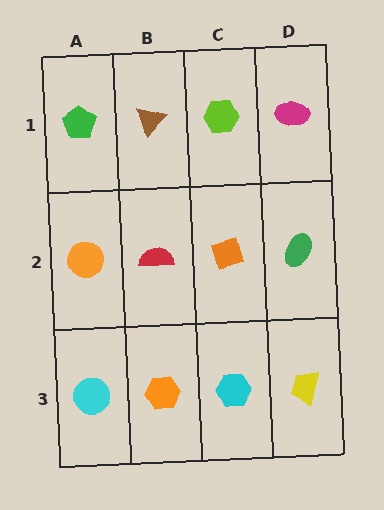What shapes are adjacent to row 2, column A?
A green pentagon (row 1, column A), a cyan circle (row 3, column A), a red semicircle (row 2, column B).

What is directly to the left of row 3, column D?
A cyan hexagon.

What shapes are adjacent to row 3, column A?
An orange circle (row 2, column A), an orange hexagon (row 3, column B).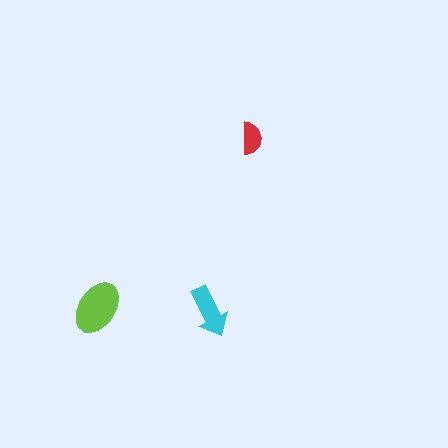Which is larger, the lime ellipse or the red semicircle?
The lime ellipse.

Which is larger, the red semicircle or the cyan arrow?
The cyan arrow.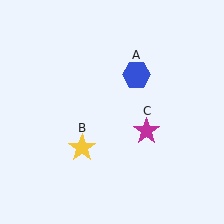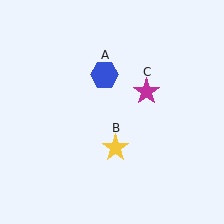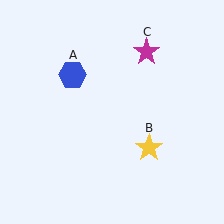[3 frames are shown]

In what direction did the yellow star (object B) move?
The yellow star (object B) moved right.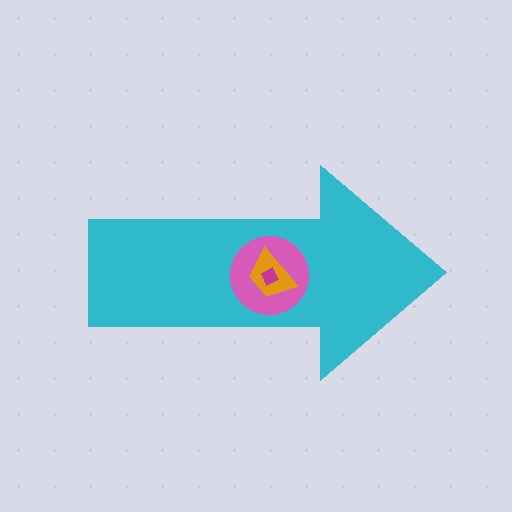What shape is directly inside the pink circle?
The orange trapezoid.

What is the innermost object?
The magenta square.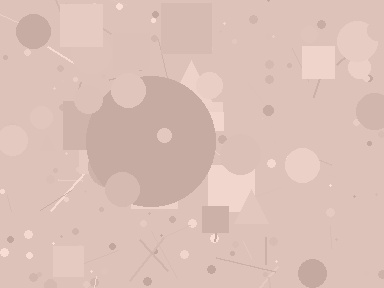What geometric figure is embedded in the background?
A circle is embedded in the background.